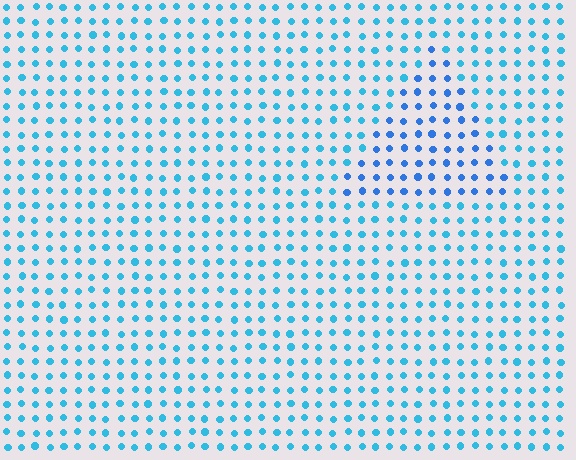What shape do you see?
I see a triangle.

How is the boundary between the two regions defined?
The boundary is defined purely by a slight shift in hue (about 24 degrees). Spacing, size, and orientation are identical on both sides.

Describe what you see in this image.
The image is filled with small cyan elements in a uniform arrangement. A triangle-shaped region is visible where the elements are tinted to a slightly different hue, forming a subtle color boundary.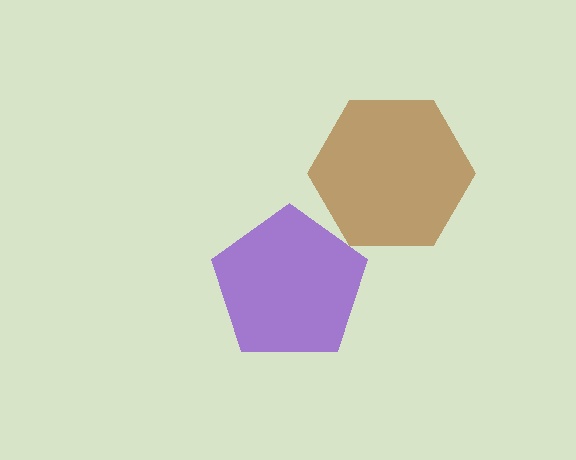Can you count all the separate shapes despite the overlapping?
Yes, there are 2 separate shapes.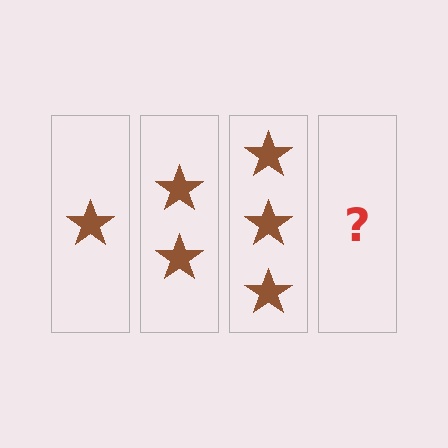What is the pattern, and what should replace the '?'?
The pattern is that each step adds one more star. The '?' should be 4 stars.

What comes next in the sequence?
The next element should be 4 stars.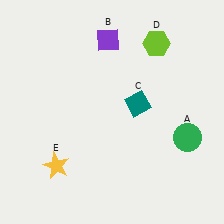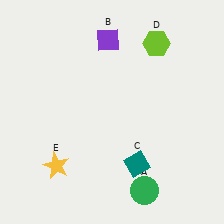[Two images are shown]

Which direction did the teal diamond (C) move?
The teal diamond (C) moved down.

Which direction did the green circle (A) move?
The green circle (A) moved down.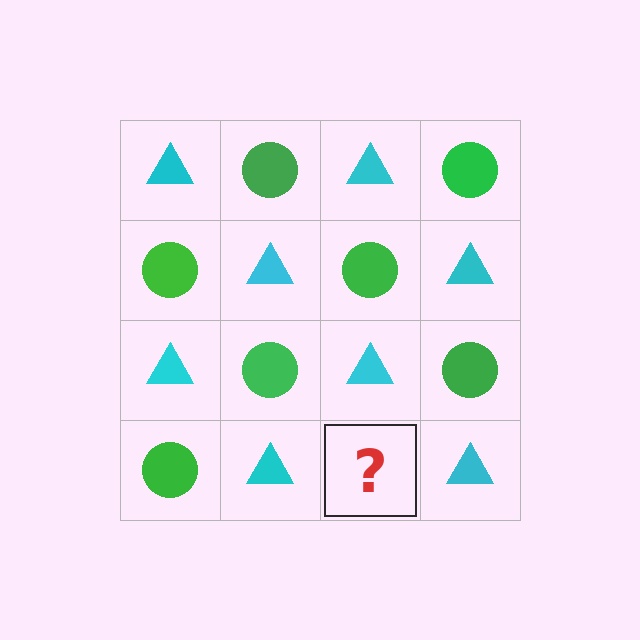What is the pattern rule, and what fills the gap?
The rule is that it alternates cyan triangle and green circle in a checkerboard pattern. The gap should be filled with a green circle.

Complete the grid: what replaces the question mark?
The question mark should be replaced with a green circle.